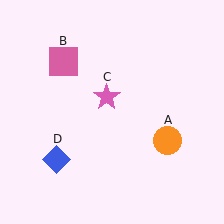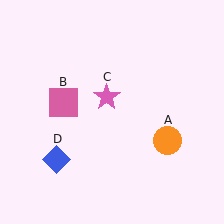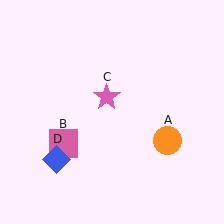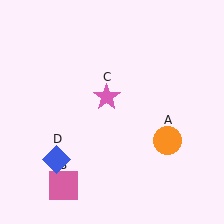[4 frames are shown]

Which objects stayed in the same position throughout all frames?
Orange circle (object A) and pink star (object C) and blue diamond (object D) remained stationary.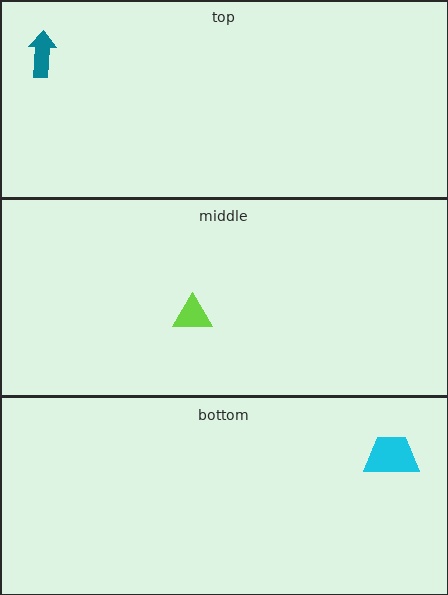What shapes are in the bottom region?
The cyan trapezoid.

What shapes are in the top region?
The teal arrow.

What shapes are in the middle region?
The lime triangle.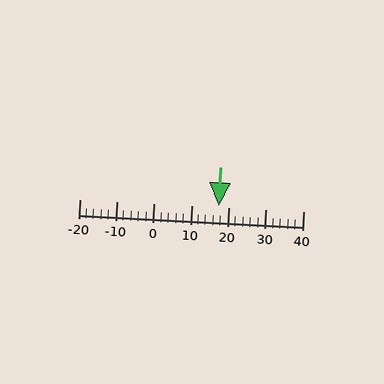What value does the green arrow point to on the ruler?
The green arrow points to approximately 17.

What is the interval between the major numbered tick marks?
The major tick marks are spaced 10 units apart.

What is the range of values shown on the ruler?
The ruler shows values from -20 to 40.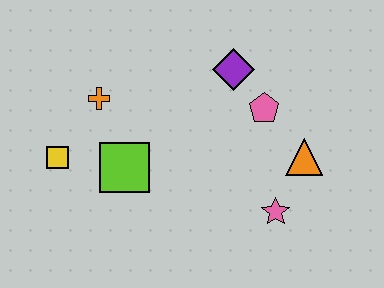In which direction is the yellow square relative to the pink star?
The yellow square is to the left of the pink star.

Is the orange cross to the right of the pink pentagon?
No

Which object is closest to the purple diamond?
The pink pentagon is closest to the purple diamond.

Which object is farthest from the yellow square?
The orange triangle is farthest from the yellow square.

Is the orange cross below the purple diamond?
Yes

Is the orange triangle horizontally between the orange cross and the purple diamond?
No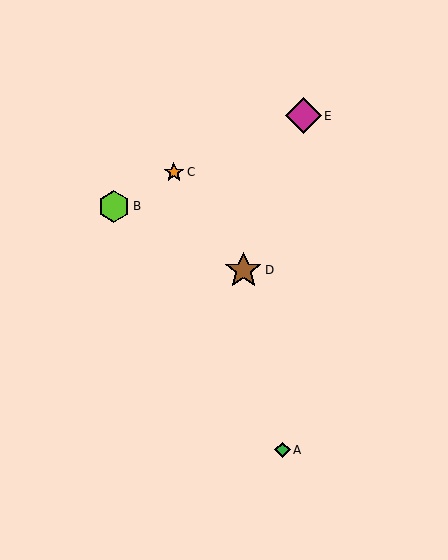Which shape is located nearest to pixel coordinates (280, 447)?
The green diamond (labeled A) at (283, 450) is nearest to that location.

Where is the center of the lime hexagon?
The center of the lime hexagon is at (114, 206).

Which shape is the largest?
The brown star (labeled D) is the largest.